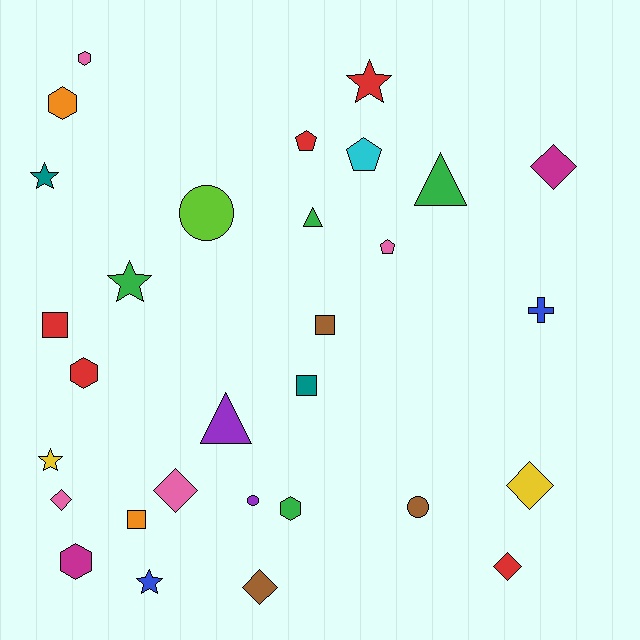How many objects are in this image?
There are 30 objects.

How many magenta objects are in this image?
There are 2 magenta objects.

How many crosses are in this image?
There is 1 cross.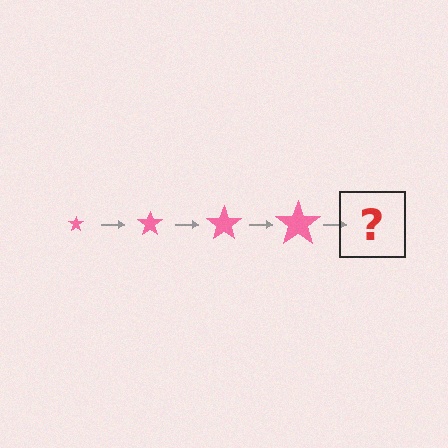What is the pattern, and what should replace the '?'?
The pattern is that the star gets progressively larger each step. The '?' should be a pink star, larger than the previous one.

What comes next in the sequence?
The next element should be a pink star, larger than the previous one.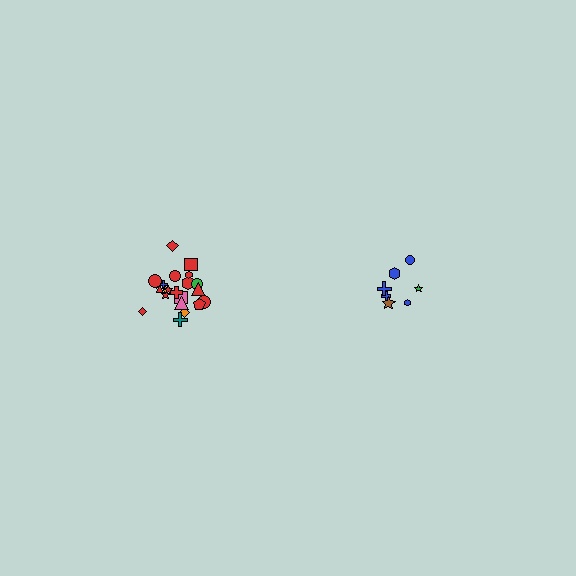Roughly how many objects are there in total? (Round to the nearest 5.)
Roughly 30 objects in total.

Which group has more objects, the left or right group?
The left group.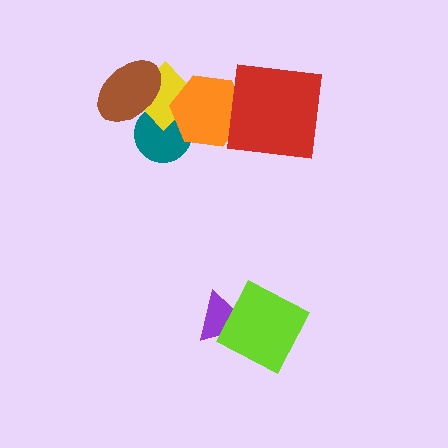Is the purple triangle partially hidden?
Yes, it is partially covered by another shape.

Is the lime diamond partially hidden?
No, no other shape covers it.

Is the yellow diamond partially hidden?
Yes, it is partially covered by another shape.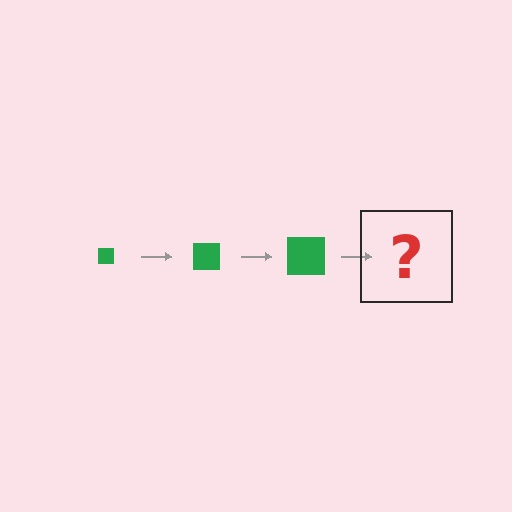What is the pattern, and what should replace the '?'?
The pattern is that the square gets progressively larger each step. The '?' should be a green square, larger than the previous one.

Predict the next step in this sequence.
The next step is a green square, larger than the previous one.